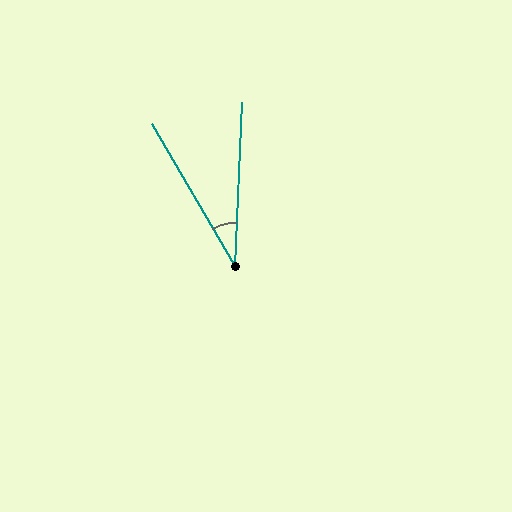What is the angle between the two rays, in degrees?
Approximately 33 degrees.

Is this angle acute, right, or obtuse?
It is acute.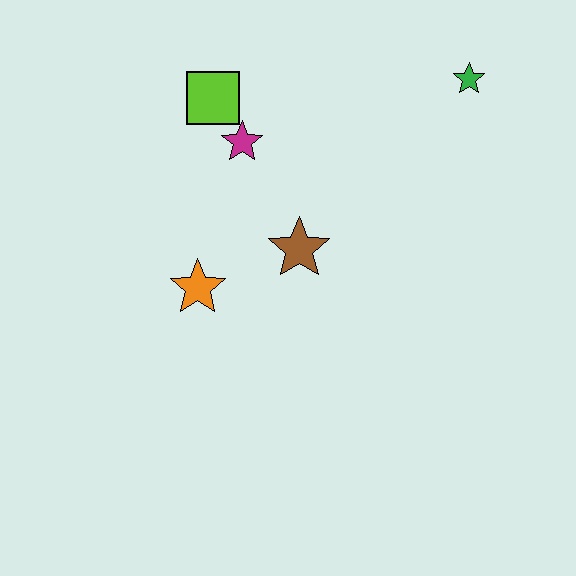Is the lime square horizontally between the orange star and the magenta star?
Yes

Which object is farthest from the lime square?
The green star is farthest from the lime square.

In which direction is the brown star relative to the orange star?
The brown star is to the right of the orange star.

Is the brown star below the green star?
Yes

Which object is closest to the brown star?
The orange star is closest to the brown star.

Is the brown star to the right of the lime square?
Yes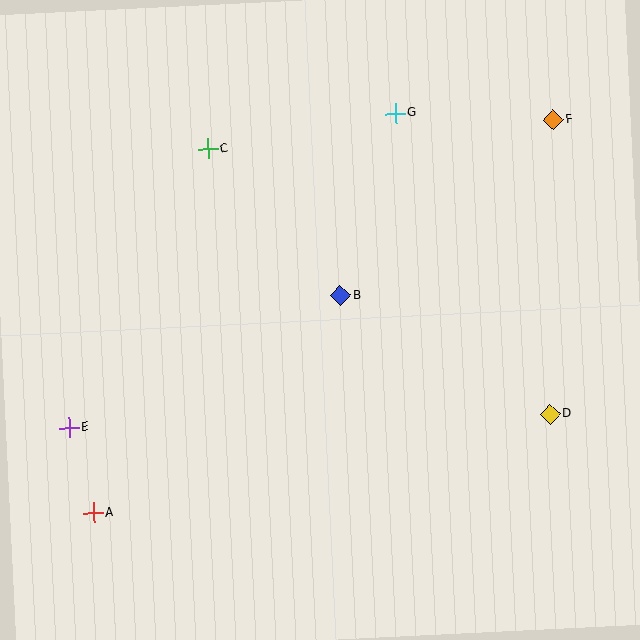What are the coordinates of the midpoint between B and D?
The midpoint between B and D is at (446, 355).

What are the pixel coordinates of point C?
Point C is at (208, 149).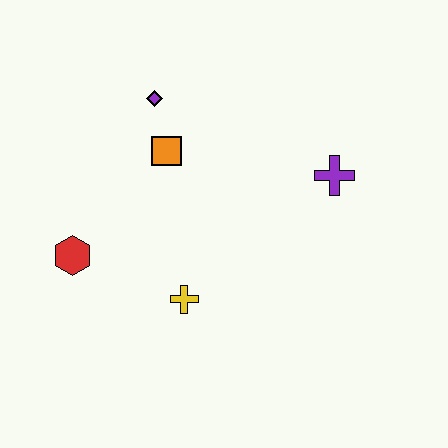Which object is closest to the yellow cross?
The red hexagon is closest to the yellow cross.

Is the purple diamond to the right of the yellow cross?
No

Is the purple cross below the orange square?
Yes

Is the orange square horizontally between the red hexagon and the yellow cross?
Yes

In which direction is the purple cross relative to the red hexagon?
The purple cross is to the right of the red hexagon.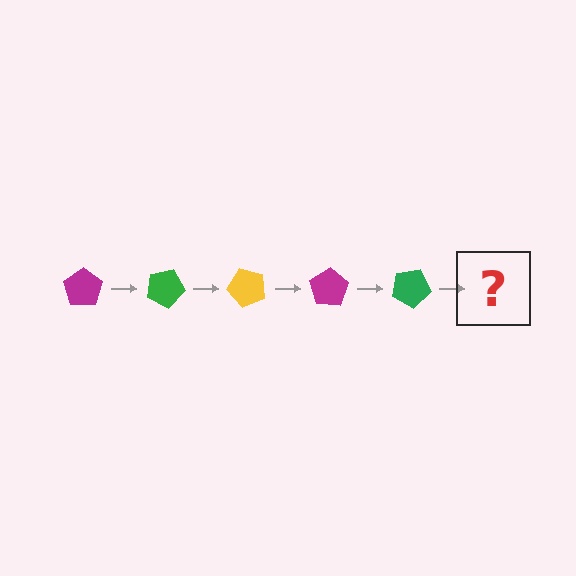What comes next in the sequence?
The next element should be a yellow pentagon, rotated 125 degrees from the start.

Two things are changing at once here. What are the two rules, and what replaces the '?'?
The two rules are that it rotates 25 degrees each step and the color cycles through magenta, green, and yellow. The '?' should be a yellow pentagon, rotated 125 degrees from the start.